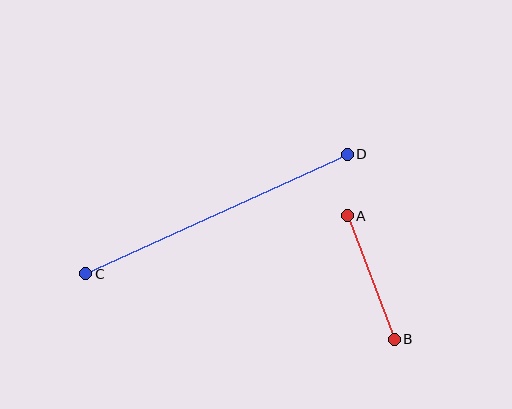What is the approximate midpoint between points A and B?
The midpoint is at approximately (371, 278) pixels.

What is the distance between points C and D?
The distance is approximately 288 pixels.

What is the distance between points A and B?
The distance is approximately 132 pixels.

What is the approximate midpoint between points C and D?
The midpoint is at approximately (216, 214) pixels.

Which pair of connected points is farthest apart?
Points C and D are farthest apart.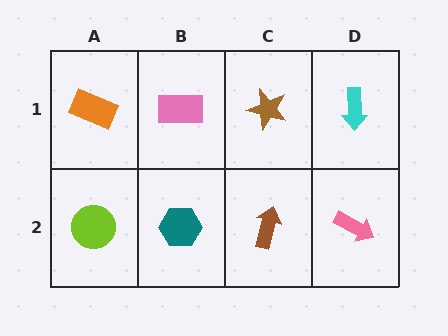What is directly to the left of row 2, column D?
A brown arrow.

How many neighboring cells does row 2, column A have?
2.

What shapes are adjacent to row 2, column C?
A brown star (row 1, column C), a teal hexagon (row 2, column B), a pink arrow (row 2, column D).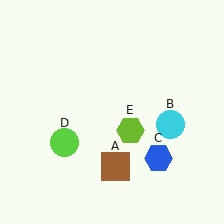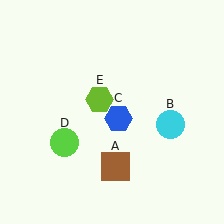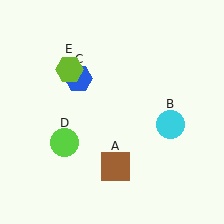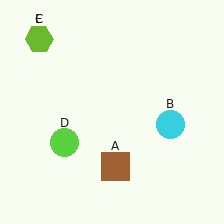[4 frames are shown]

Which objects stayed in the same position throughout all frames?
Brown square (object A) and cyan circle (object B) and lime circle (object D) remained stationary.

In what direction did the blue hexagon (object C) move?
The blue hexagon (object C) moved up and to the left.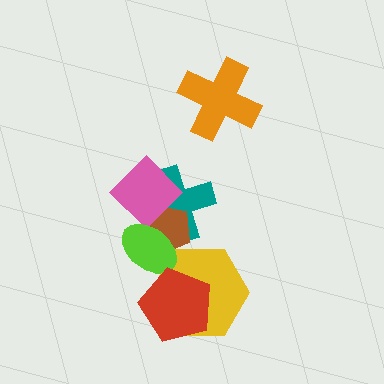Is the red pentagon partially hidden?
No, no other shape covers it.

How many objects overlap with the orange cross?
0 objects overlap with the orange cross.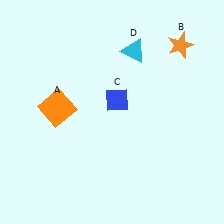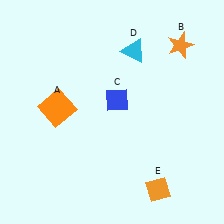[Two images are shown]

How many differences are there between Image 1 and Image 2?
There is 1 difference between the two images.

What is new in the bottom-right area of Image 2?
An orange diamond (E) was added in the bottom-right area of Image 2.